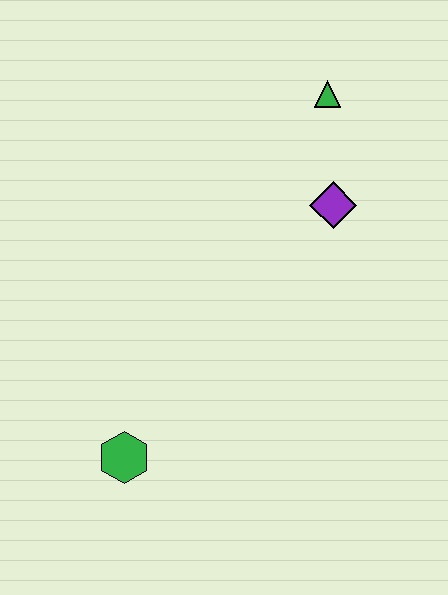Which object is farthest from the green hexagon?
The green triangle is farthest from the green hexagon.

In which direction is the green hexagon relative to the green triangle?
The green hexagon is below the green triangle.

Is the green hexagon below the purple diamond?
Yes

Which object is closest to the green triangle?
The purple diamond is closest to the green triangle.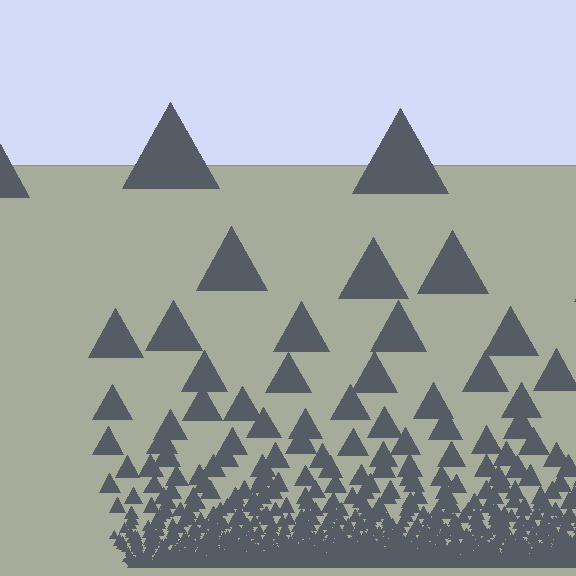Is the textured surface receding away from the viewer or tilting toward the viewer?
The surface appears to tilt toward the viewer. Texture elements get larger and sparser toward the top.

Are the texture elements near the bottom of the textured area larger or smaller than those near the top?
Smaller. The gradient is inverted — elements near the bottom are smaller and denser.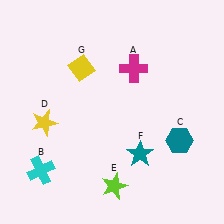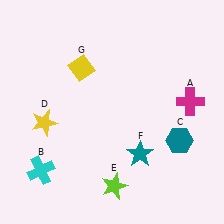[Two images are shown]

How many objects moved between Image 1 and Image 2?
1 object moved between the two images.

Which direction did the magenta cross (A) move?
The magenta cross (A) moved right.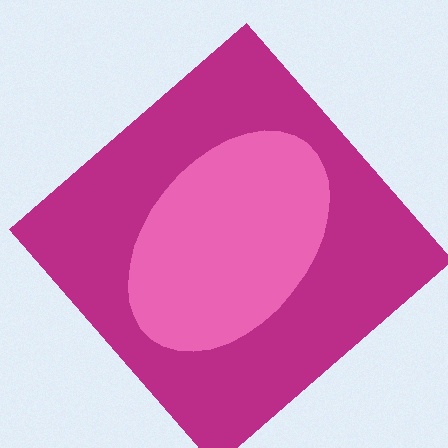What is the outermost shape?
The magenta diamond.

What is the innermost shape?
The pink ellipse.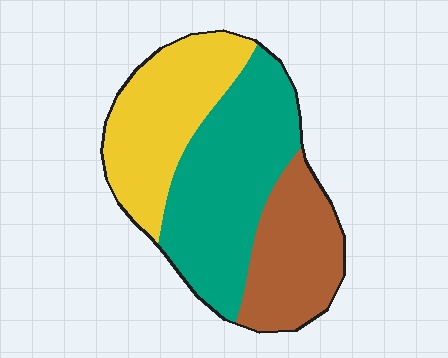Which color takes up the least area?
Brown, at roughly 25%.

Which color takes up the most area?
Teal, at roughly 45%.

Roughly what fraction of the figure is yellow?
Yellow covers 32% of the figure.